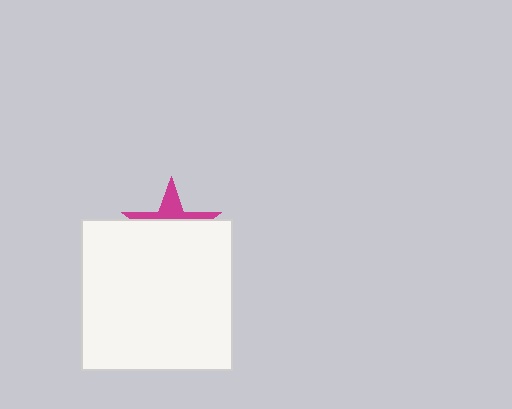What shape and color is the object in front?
The object in front is a white square.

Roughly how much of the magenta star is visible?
A small part of it is visible (roughly 35%).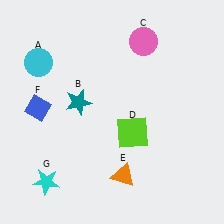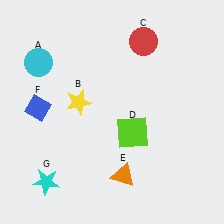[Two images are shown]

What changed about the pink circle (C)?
In Image 1, C is pink. In Image 2, it changed to red.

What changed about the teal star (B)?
In Image 1, B is teal. In Image 2, it changed to yellow.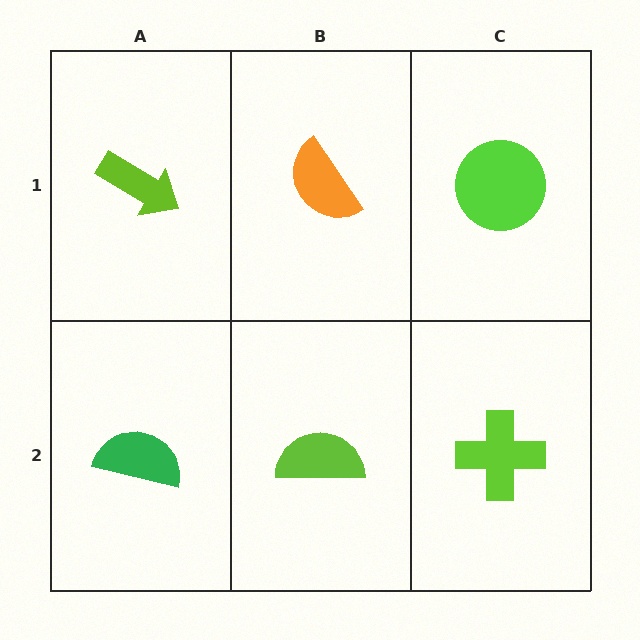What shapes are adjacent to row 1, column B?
A lime semicircle (row 2, column B), a lime arrow (row 1, column A), a lime circle (row 1, column C).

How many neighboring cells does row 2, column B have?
3.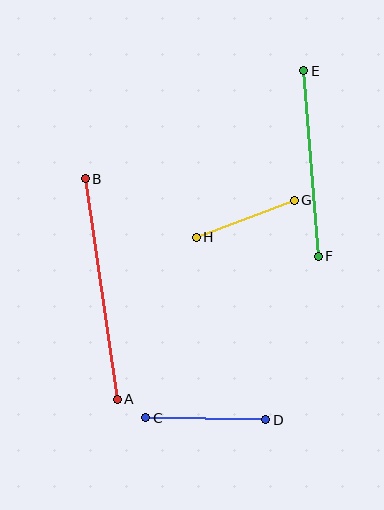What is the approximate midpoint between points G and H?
The midpoint is at approximately (245, 219) pixels.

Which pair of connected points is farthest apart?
Points A and B are farthest apart.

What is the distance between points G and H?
The distance is approximately 105 pixels.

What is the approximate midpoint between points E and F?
The midpoint is at approximately (311, 164) pixels.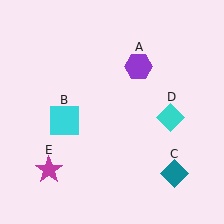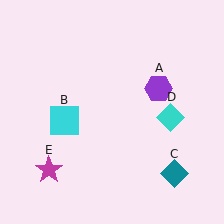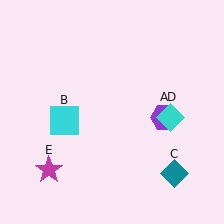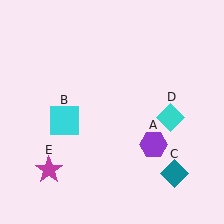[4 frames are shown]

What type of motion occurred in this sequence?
The purple hexagon (object A) rotated clockwise around the center of the scene.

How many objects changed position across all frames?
1 object changed position: purple hexagon (object A).